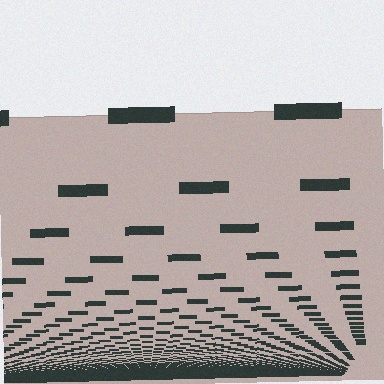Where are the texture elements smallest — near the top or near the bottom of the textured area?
Near the bottom.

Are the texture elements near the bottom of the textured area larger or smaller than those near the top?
Smaller. The gradient is inverted — elements near the bottom are smaller and denser.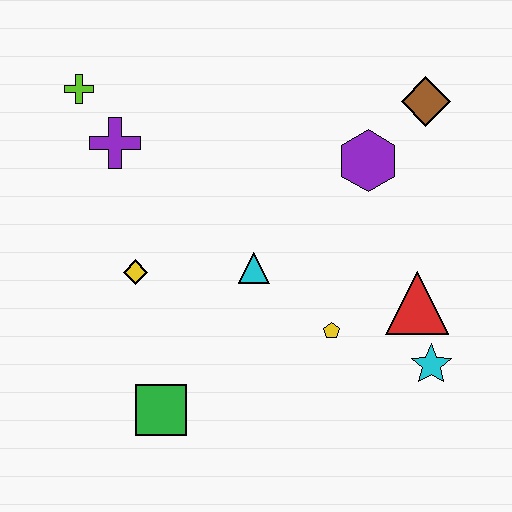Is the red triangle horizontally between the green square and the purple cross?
No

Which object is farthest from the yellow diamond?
The brown diamond is farthest from the yellow diamond.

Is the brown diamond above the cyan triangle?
Yes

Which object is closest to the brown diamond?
The purple hexagon is closest to the brown diamond.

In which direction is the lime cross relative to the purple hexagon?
The lime cross is to the left of the purple hexagon.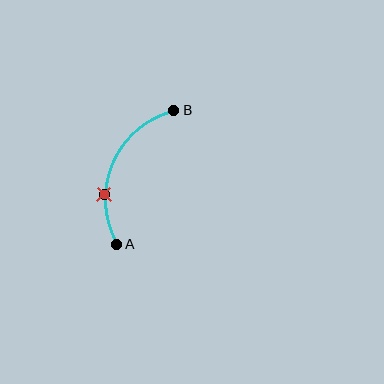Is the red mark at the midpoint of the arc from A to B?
No. The red mark lies on the arc but is closer to endpoint A. The arc midpoint would be at the point on the curve equidistant along the arc from both A and B.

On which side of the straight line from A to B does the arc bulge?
The arc bulges to the left of the straight line connecting A and B.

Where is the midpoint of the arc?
The arc midpoint is the point on the curve farthest from the straight line joining A and B. It sits to the left of that line.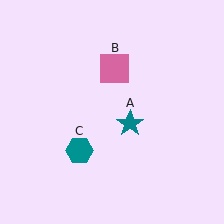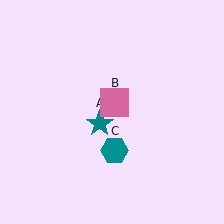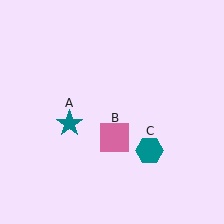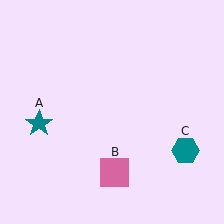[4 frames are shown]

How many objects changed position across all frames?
3 objects changed position: teal star (object A), pink square (object B), teal hexagon (object C).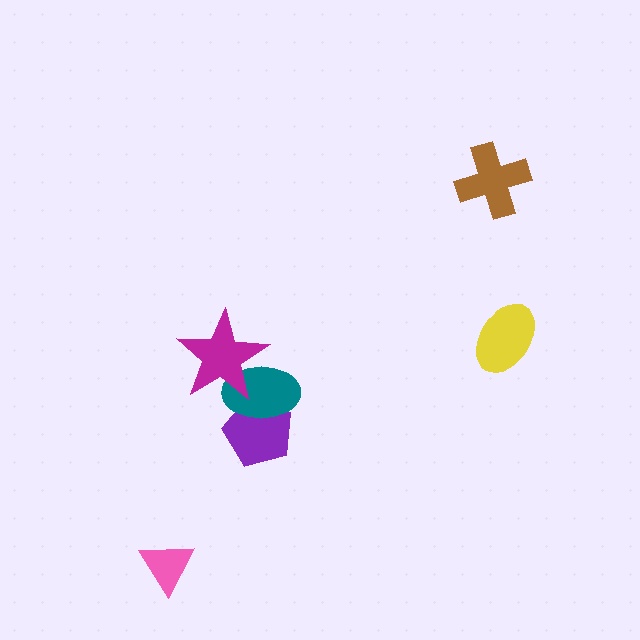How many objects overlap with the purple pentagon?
1 object overlaps with the purple pentagon.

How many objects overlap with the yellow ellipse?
0 objects overlap with the yellow ellipse.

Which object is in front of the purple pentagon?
The teal ellipse is in front of the purple pentagon.